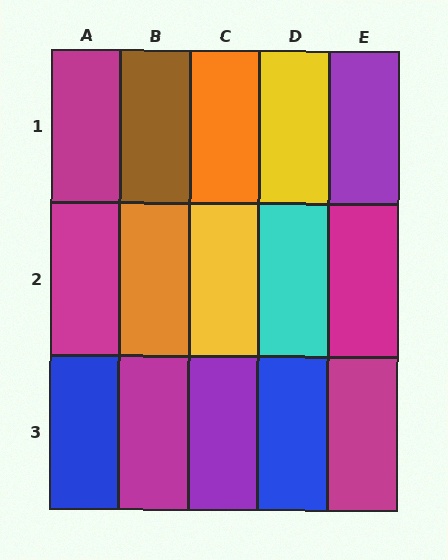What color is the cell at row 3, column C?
Purple.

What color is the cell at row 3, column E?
Magenta.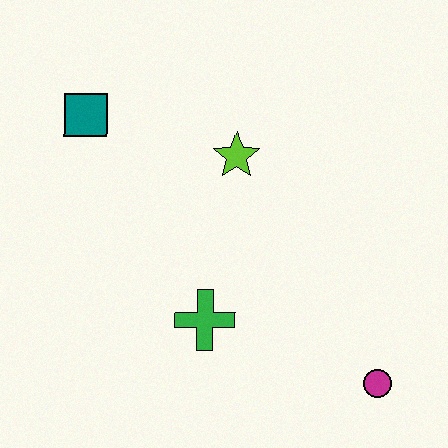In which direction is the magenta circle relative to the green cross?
The magenta circle is to the right of the green cross.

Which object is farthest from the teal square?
The magenta circle is farthest from the teal square.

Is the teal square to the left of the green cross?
Yes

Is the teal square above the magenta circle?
Yes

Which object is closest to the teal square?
The lime star is closest to the teal square.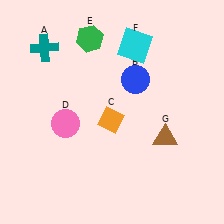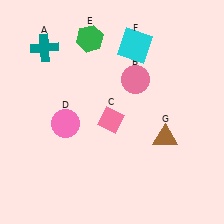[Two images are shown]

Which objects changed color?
B changed from blue to pink. C changed from orange to pink.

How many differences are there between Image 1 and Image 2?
There are 2 differences between the two images.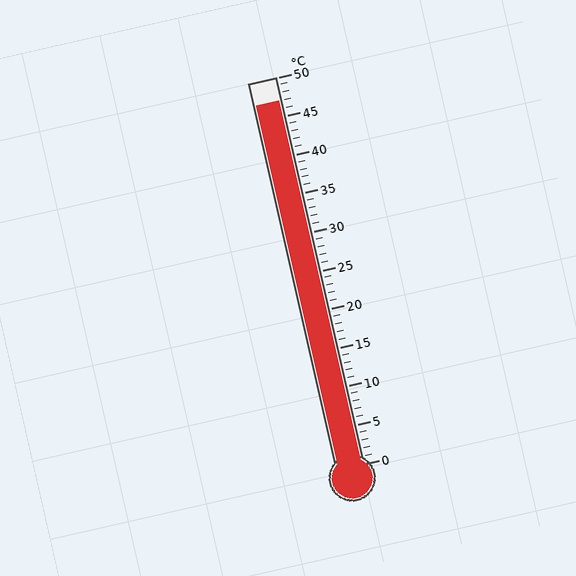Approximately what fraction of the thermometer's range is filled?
The thermometer is filled to approximately 95% of its range.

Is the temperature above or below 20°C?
The temperature is above 20°C.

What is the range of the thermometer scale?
The thermometer scale ranges from 0°C to 50°C.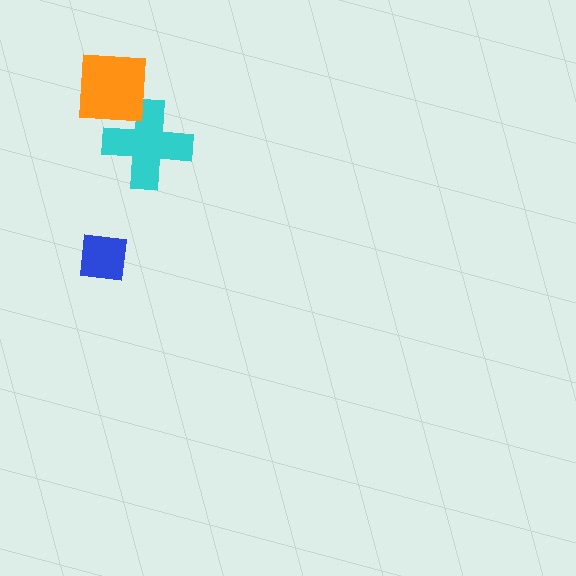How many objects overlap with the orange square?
1 object overlaps with the orange square.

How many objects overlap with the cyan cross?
1 object overlaps with the cyan cross.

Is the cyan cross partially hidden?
Yes, it is partially covered by another shape.